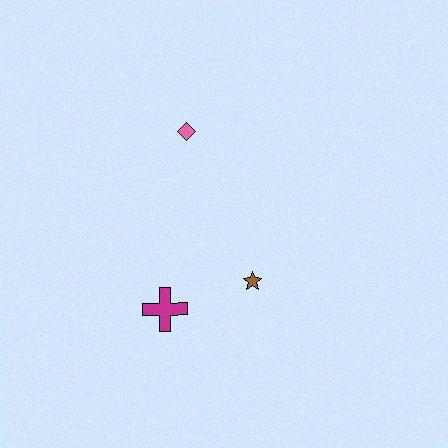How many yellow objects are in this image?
There are no yellow objects.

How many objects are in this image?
There are 3 objects.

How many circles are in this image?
There are no circles.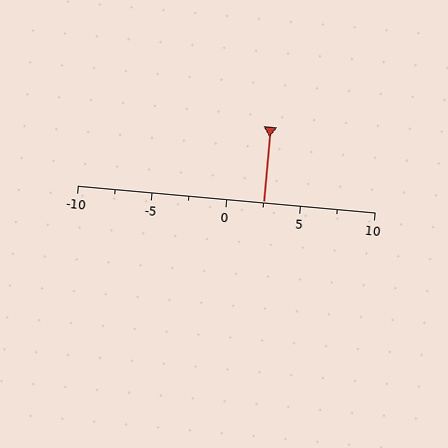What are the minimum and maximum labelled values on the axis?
The axis runs from -10 to 10.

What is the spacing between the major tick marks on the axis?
The major ticks are spaced 5 apart.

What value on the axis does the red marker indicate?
The marker indicates approximately 2.5.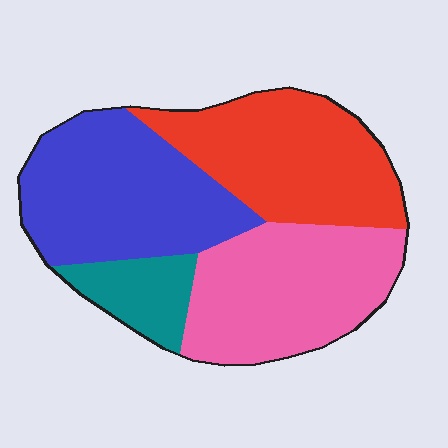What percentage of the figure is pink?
Pink covers roughly 30% of the figure.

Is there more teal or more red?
Red.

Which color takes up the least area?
Teal, at roughly 10%.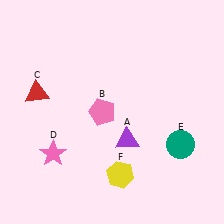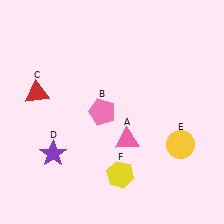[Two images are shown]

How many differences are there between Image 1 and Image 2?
There are 3 differences between the two images.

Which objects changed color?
A changed from purple to pink. D changed from pink to purple. E changed from teal to yellow.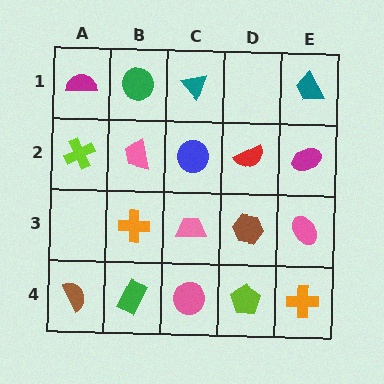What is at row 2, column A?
A lime cross.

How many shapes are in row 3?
4 shapes.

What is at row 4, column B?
A green rectangle.